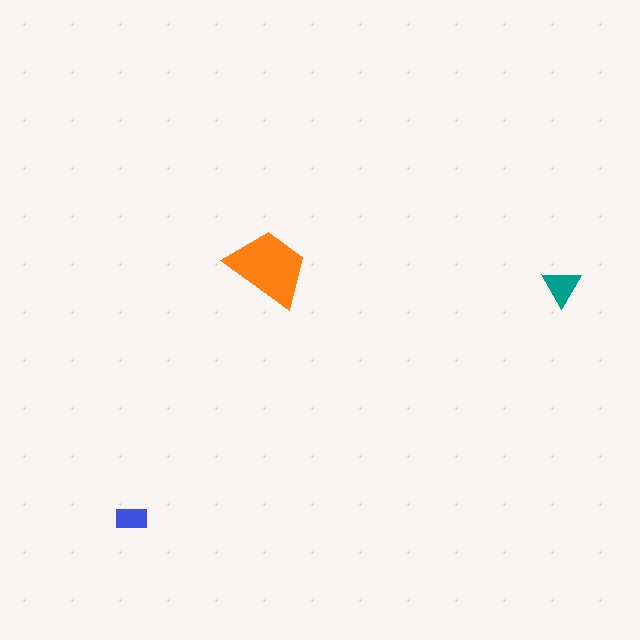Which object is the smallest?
The blue rectangle.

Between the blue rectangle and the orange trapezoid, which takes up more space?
The orange trapezoid.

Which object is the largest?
The orange trapezoid.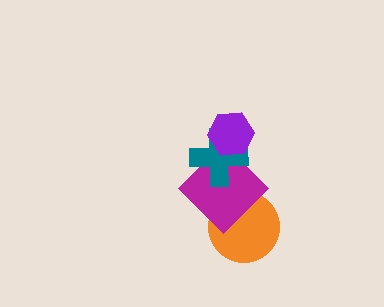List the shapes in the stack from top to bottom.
From top to bottom: the purple hexagon, the teal cross, the magenta diamond, the orange circle.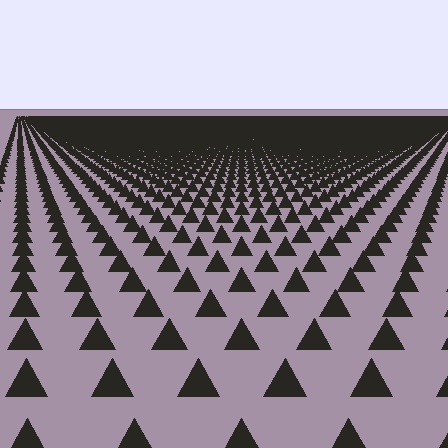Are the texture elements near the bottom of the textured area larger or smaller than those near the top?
Larger. Near the bottom, elements are closer to the viewer and appear at a bigger on-screen size.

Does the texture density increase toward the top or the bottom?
Density increases toward the top.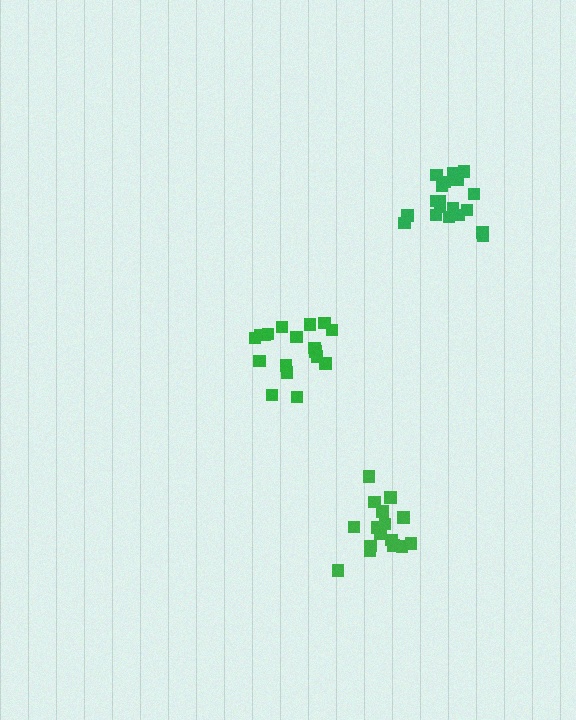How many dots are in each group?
Group 1: 16 dots, Group 2: 18 dots, Group 3: 19 dots (53 total).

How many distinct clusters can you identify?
There are 3 distinct clusters.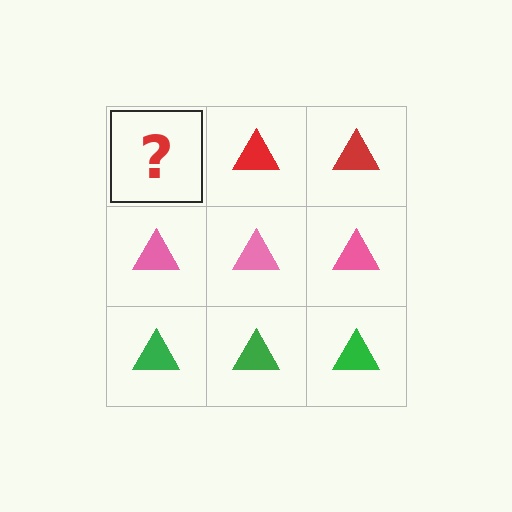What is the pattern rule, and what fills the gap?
The rule is that each row has a consistent color. The gap should be filled with a red triangle.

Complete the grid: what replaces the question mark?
The question mark should be replaced with a red triangle.